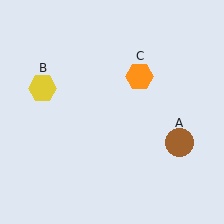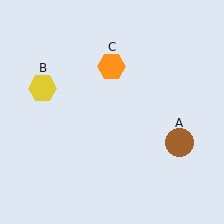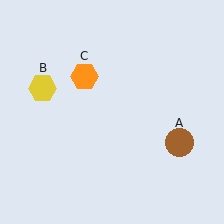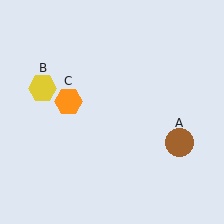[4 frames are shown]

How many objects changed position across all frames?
1 object changed position: orange hexagon (object C).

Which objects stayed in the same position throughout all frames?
Brown circle (object A) and yellow hexagon (object B) remained stationary.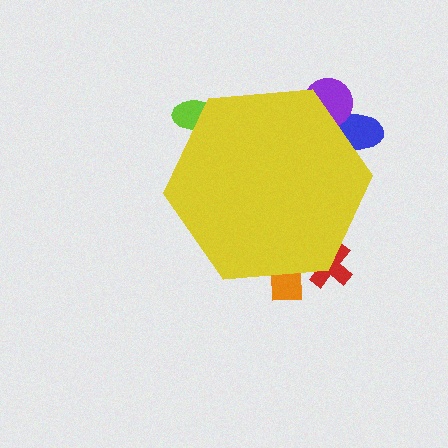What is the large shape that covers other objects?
A yellow hexagon.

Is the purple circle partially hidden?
Yes, the purple circle is partially hidden behind the yellow hexagon.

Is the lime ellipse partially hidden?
Yes, the lime ellipse is partially hidden behind the yellow hexagon.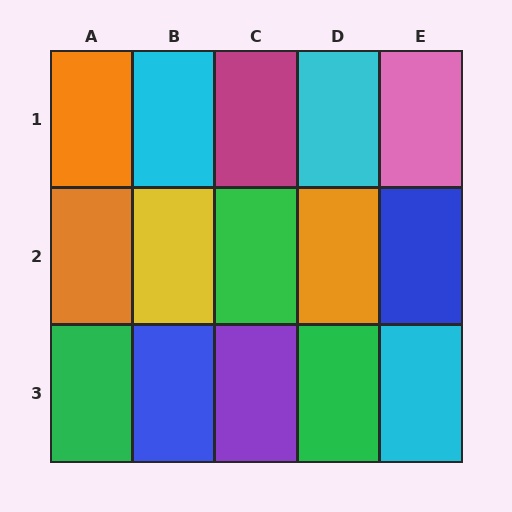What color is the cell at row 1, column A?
Orange.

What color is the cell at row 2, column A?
Orange.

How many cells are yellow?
1 cell is yellow.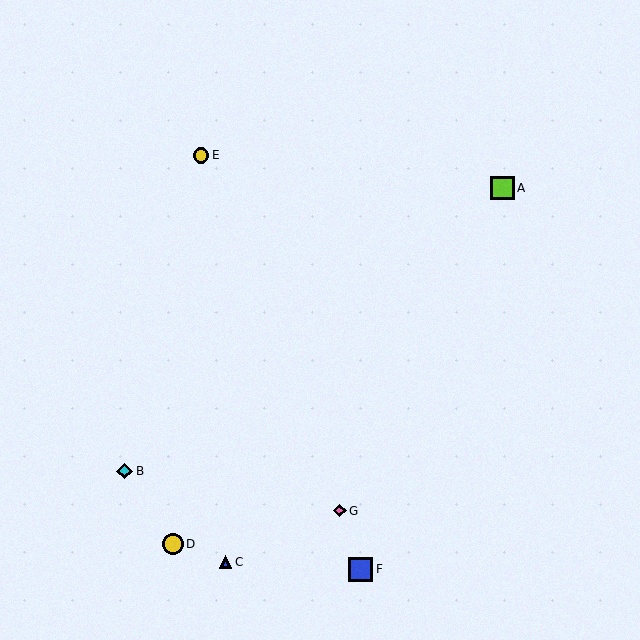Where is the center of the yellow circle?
The center of the yellow circle is at (201, 155).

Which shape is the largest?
The blue square (labeled F) is the largest.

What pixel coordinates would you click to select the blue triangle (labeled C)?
Click at (225, 562) to select the blue triangle C.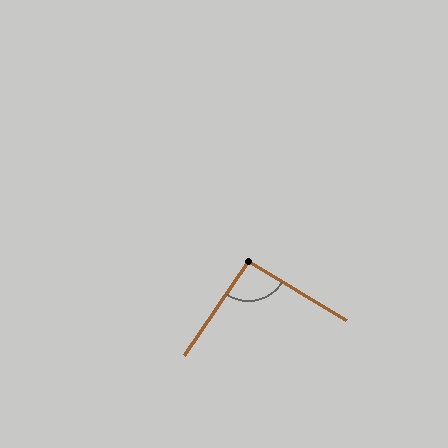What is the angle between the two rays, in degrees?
Approximately 92 degrees.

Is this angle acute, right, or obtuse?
It is approximately a right angle.